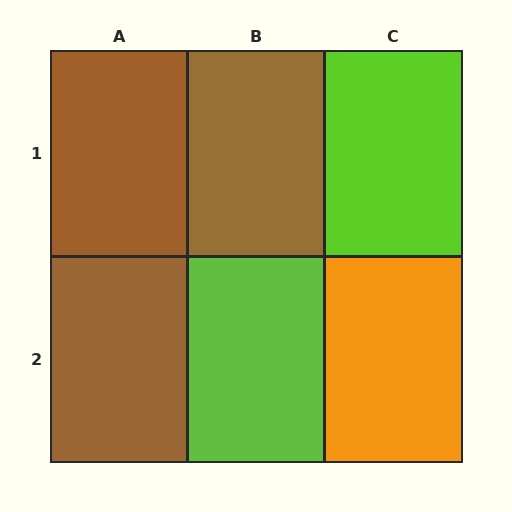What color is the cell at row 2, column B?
Lime.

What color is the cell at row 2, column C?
Orange.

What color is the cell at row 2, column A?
Brown.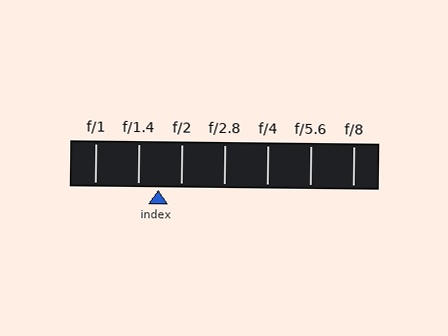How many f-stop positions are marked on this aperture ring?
There are 7 f-stop positions marked.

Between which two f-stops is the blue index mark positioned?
The index mark is between f/1.4 and f/2.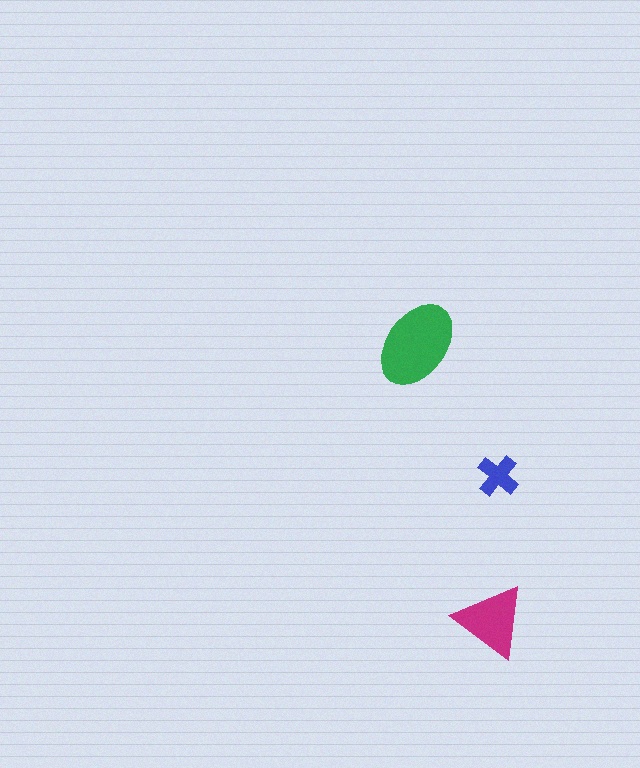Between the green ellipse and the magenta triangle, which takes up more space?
The green ellipse.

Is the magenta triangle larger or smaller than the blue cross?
Larger.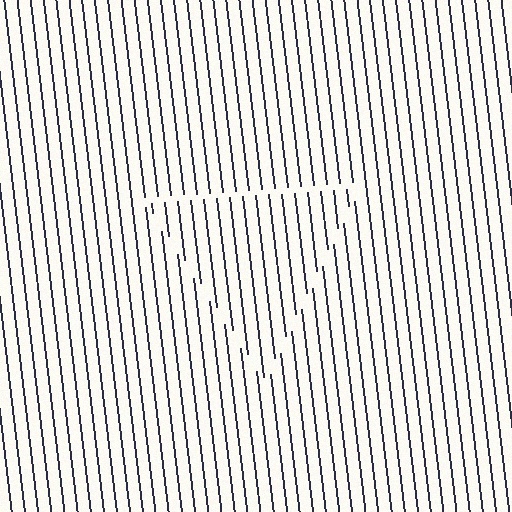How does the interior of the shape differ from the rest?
The interior of the shape contains the same grating, shifted by half a period — the contour is defined by the phase discontinuity where line-ends from the inner and outer gratings abut.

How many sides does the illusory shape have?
3 sides — the line-ends trace a triangle.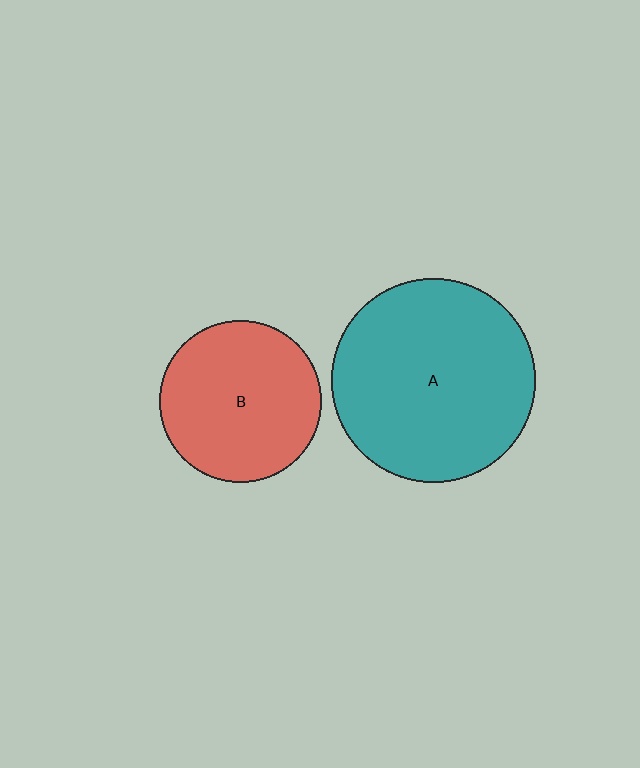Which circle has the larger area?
Circle A (teal).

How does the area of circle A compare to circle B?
Approximately 1.6 times.